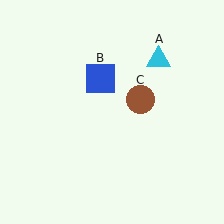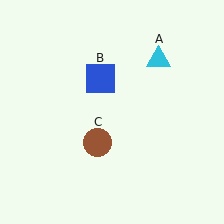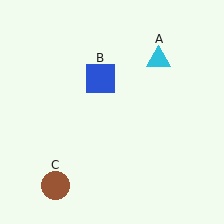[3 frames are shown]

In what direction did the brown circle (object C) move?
The brown circle (object C) moved down and to the left.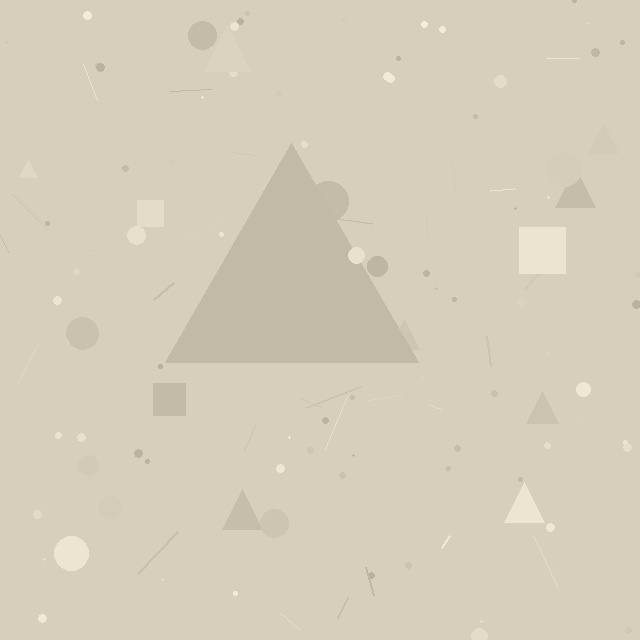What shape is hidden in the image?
A triangle is hidden in the image.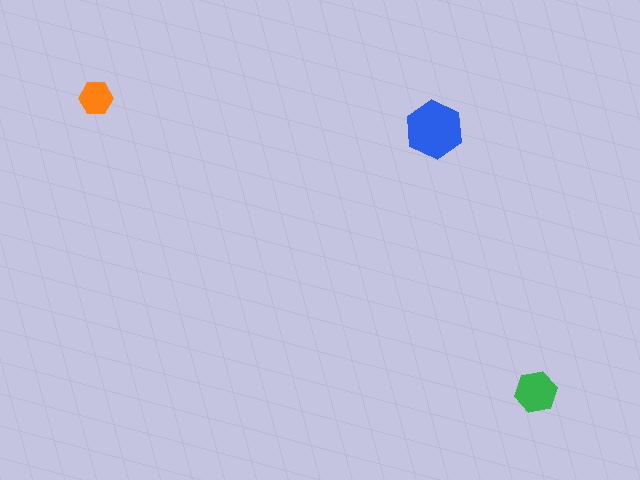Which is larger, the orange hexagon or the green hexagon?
The green one.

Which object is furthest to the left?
The orange hexagon is leftmost.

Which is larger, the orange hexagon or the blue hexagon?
The blue one.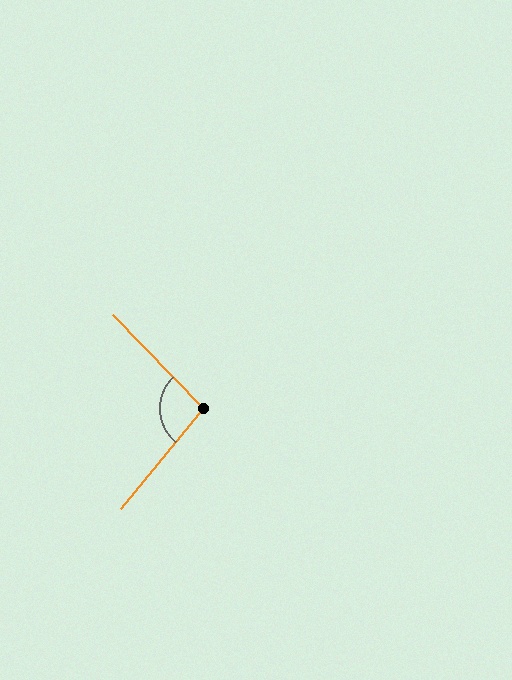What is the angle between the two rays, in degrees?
Approximately 97 degrees.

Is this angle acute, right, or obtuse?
It is obtuse.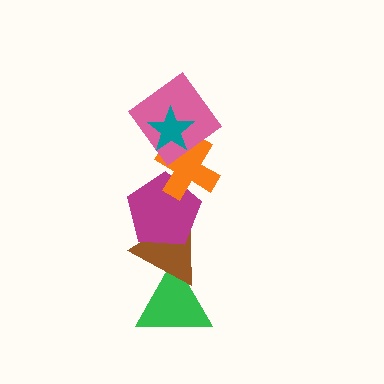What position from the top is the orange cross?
The orange cross is 3rd from the top.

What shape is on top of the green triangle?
The brown triangle is on top of the green triangle.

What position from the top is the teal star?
The teal star is 1st from the top.